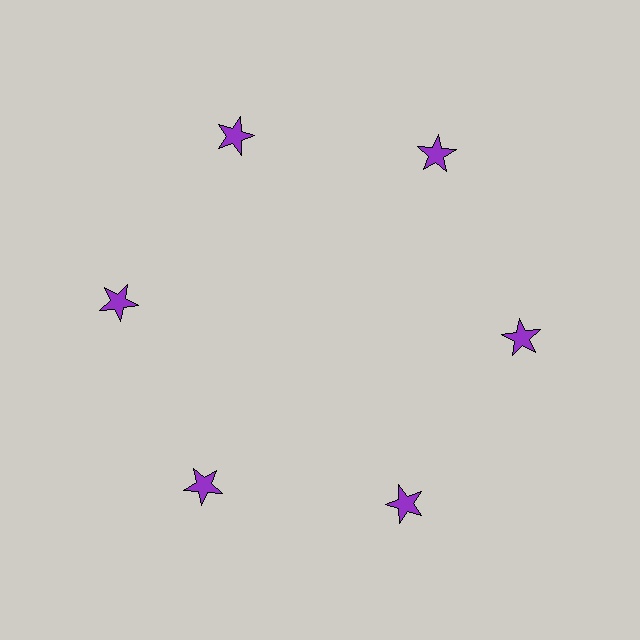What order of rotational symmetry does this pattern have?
This pattern has 6-fold rotational symmetry.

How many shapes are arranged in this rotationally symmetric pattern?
There are 6 shapes, arranged in 6 groups of 1.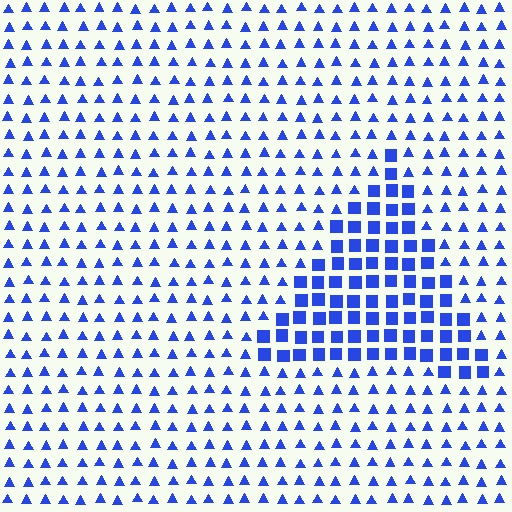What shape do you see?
I see a triangle.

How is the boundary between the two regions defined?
The boundary is defined by a change in element shape: squares inside vs. triangles outside. All elements share the same color and spacing.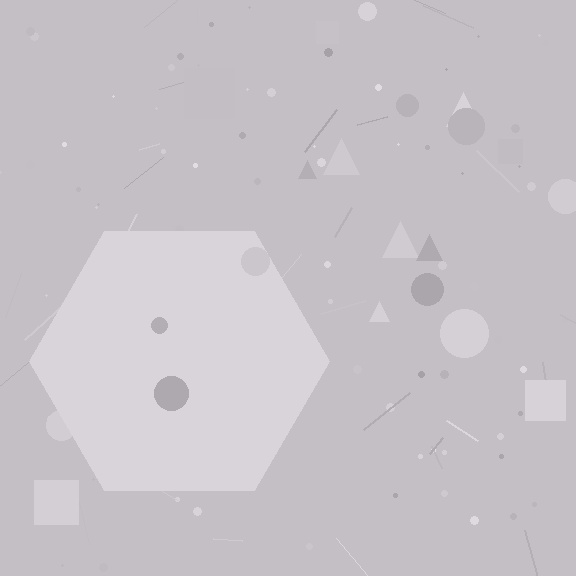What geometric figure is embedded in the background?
A hexagon is embedded in the background.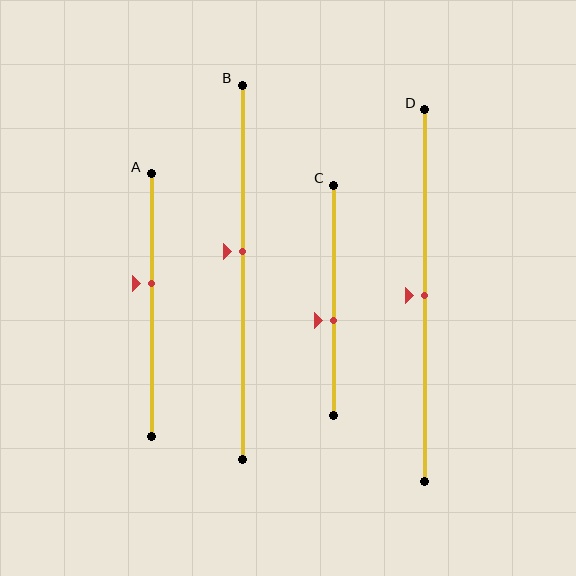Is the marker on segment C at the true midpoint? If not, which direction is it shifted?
No, the marker on segment C is shifted downward by about 9% of the segment length.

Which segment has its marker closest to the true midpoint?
Segment D has its marker closest to the true midpoint.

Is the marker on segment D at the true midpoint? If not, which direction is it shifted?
Yes, the marker on segment D is at the true midpoint.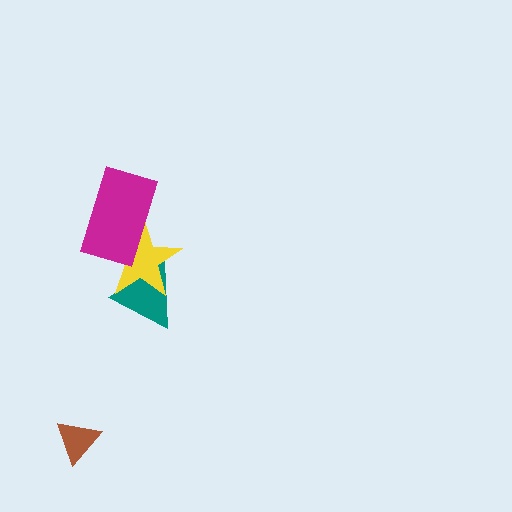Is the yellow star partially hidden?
Yes, it is partially covered by another shape.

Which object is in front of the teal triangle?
The yellow star is in front of the teal triangle.